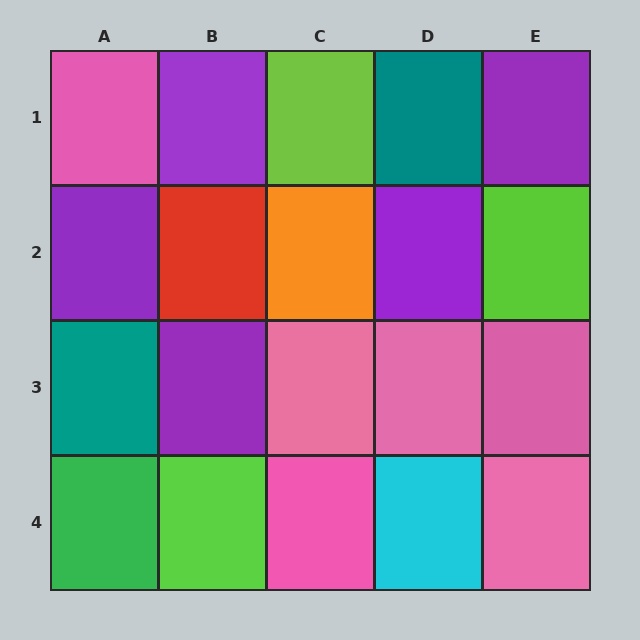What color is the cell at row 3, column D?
Pink.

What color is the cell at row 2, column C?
Orange.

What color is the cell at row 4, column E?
Pink.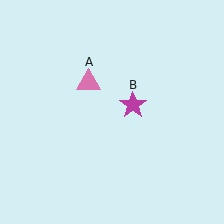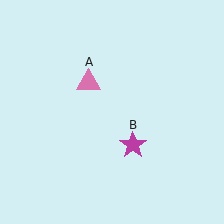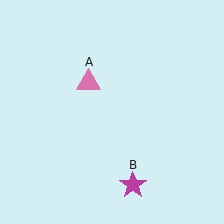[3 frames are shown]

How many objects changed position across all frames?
1 object changed position: magenta star (object B).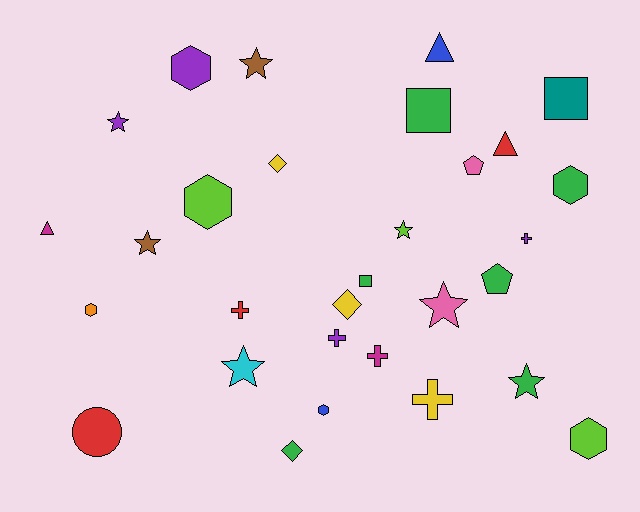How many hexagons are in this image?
There are 6 hexagons.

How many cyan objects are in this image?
There is 1 cyan object.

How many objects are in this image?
There are 30 objects.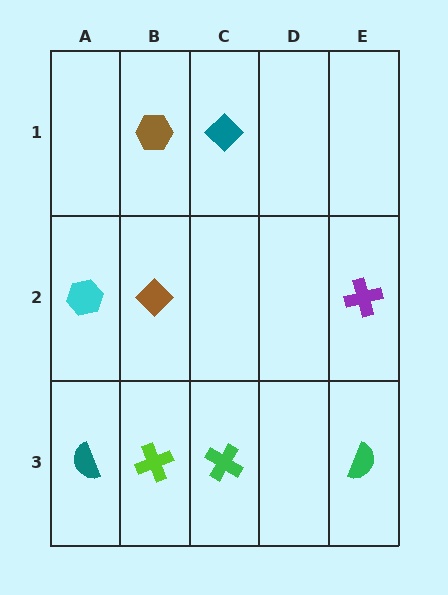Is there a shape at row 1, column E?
No, that cell is empty.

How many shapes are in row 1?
2 shapes.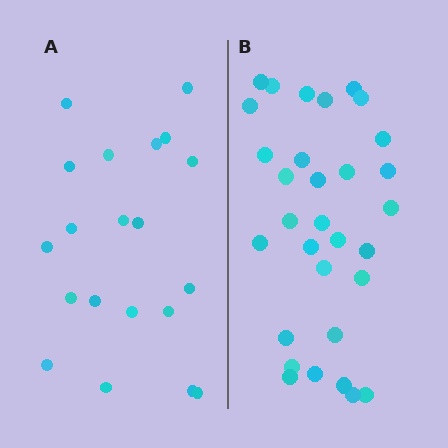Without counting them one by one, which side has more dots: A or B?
Region B (the right region) has more dots.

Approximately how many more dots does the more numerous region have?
Region B has roughly 12 or so more dots than region A.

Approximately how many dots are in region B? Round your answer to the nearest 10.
About 30 dots. (The exact count is 31, which rounds to 30.)